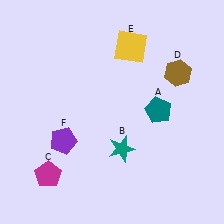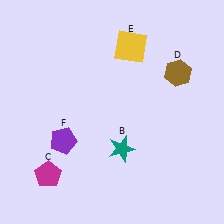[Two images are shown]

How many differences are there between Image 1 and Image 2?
There is 1 difference between the two images.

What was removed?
The teal pentagon (A) was removed in Image 2.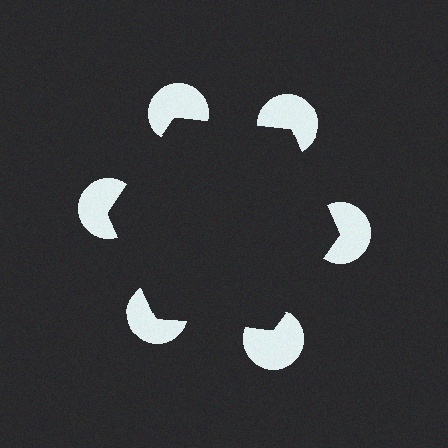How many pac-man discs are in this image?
There are 6 — one at each vertex of the illusory hexagon.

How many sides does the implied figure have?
6 sides.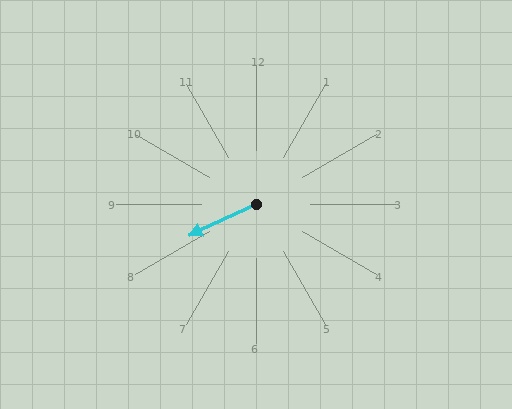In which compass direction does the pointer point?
Southwest.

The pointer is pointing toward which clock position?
Roughly 8 o'clock.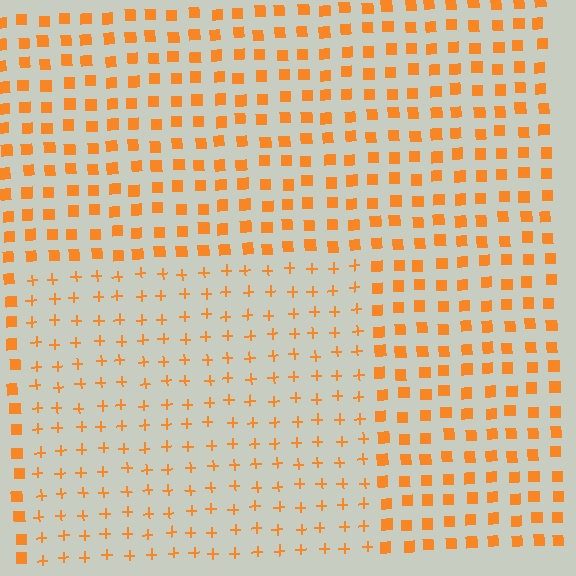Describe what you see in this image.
The image is filled with small orange elements arranged in a uniform grid. A rectangle-shaped region contains plus signs, while the surrounding area contains squares. The boundary is defined purely by the change in element shape.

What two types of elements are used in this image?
The image uses plus signs inside the rectangle region and squares outside it.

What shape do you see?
I see a rectangle.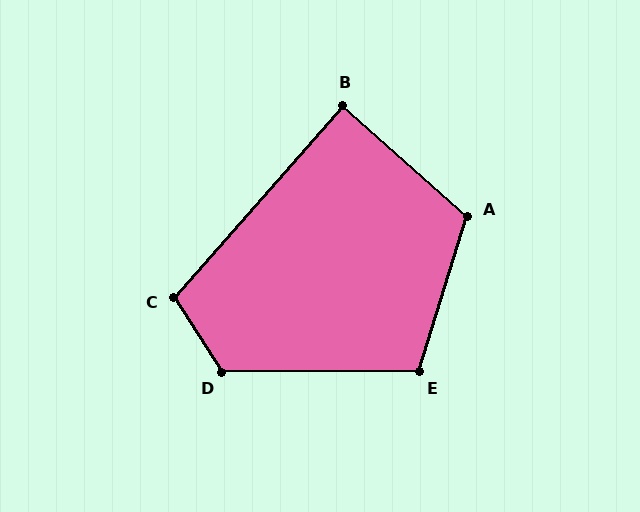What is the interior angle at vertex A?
Approximately 114 degrees (obtuse).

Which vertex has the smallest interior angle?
B, at approximately 90 degrees.